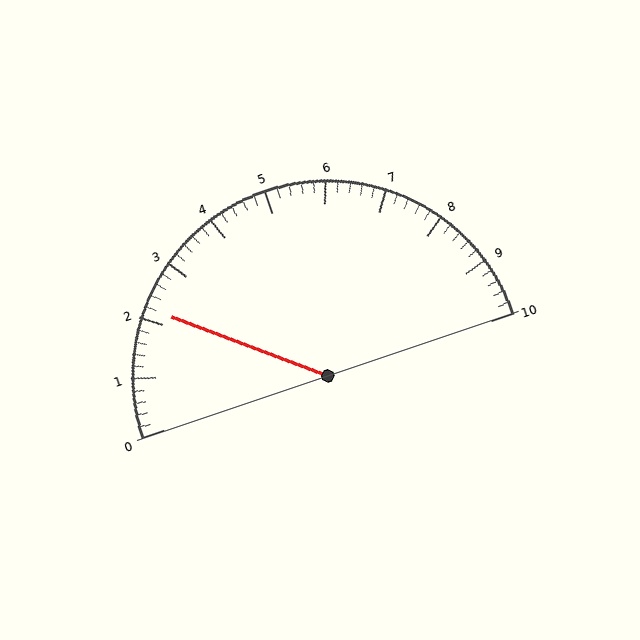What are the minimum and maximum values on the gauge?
The gauge ranges from 0 to 10.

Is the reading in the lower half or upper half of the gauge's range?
The reading is in the lower half of the range (0 to 10).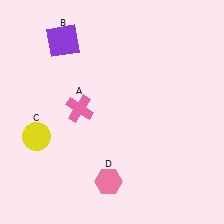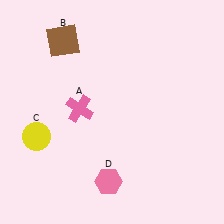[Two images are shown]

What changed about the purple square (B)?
In Image 1, B is purple. In Image 2, it changed to brown.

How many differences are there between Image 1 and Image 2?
There is 1 difference between the two images.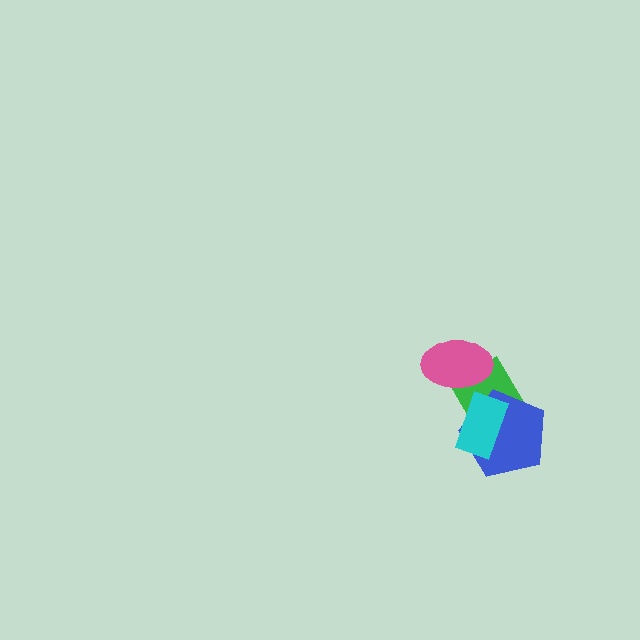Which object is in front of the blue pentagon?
The cyan rectangle is in front of the blue pentagon.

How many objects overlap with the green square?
3 objects overlap with the green square.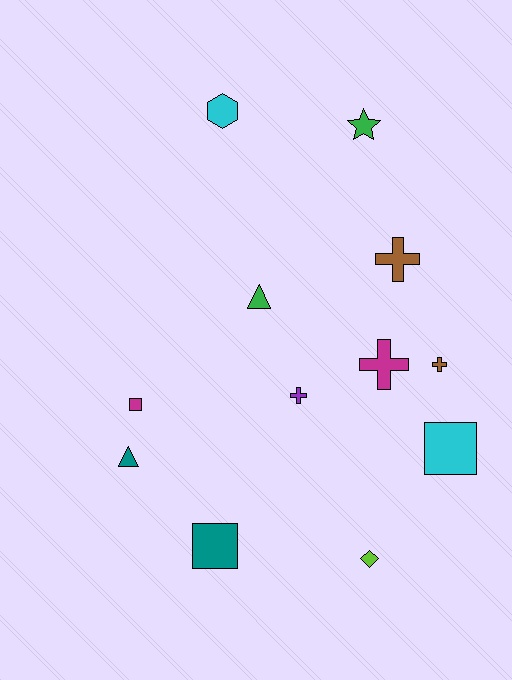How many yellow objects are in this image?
There are no yellow objects.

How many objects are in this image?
There are 12 objects.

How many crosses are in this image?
There are 4 crosses.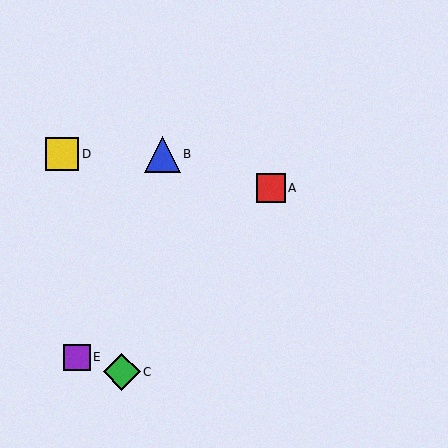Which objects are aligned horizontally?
Objects B, D are aligned horizontally.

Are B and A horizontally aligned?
No, B is at y≈154 and A is at y≈188.